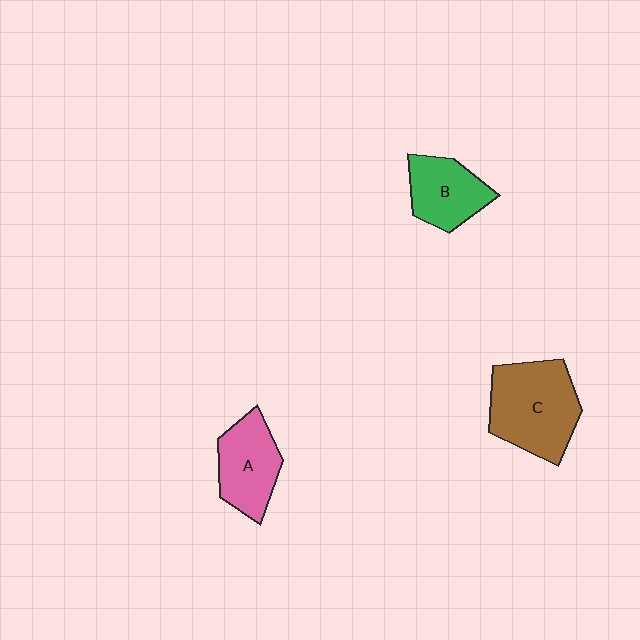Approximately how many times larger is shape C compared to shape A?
Approximately 1.4 times.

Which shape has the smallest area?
Shape B (green).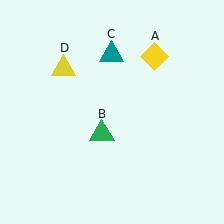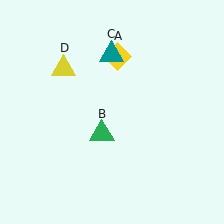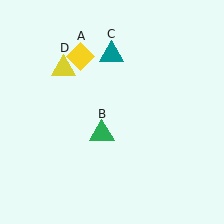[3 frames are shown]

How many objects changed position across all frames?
1 object changed position: yellow diamond (object A).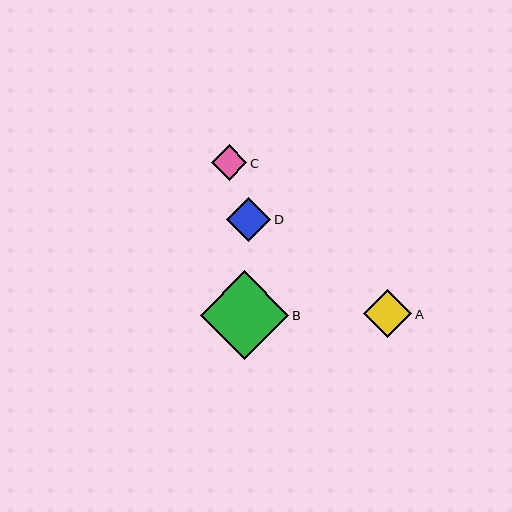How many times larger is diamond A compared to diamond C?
Diamond A is approximately 1.4 times the size of diamond C.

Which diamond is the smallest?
Diamond C is the smallest with a size of approximately 36 pixels.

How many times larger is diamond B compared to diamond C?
Diamond B is approximately 2.5 times the size of diamond C.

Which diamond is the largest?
Diamond B is the largest with a size of approximately 89 pixels.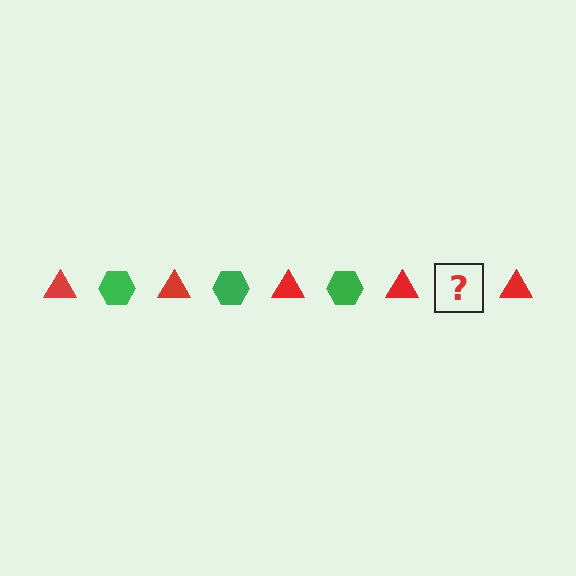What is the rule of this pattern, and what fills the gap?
The rule is that the pattern alternates between red triangle and green hexagon. The gap should be filled with a green hexagon.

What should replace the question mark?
The question mark should be replaced with a green hexagon.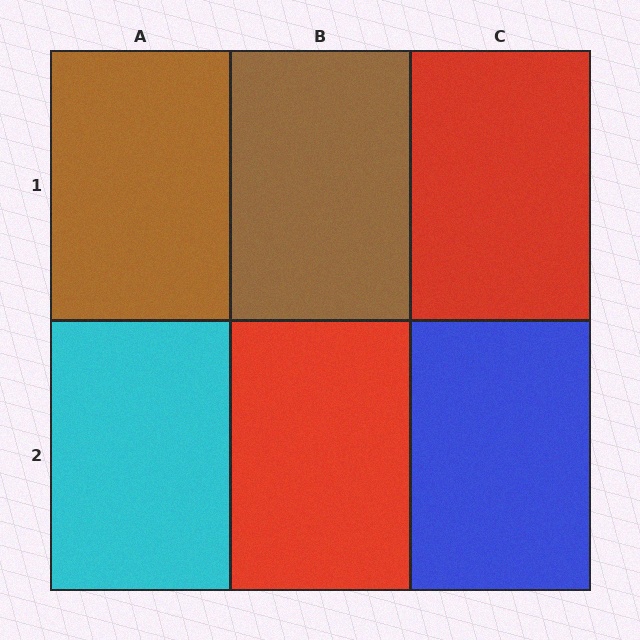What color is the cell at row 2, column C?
Blue.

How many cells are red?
2 cells are red.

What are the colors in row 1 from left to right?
Brown, brown, red.